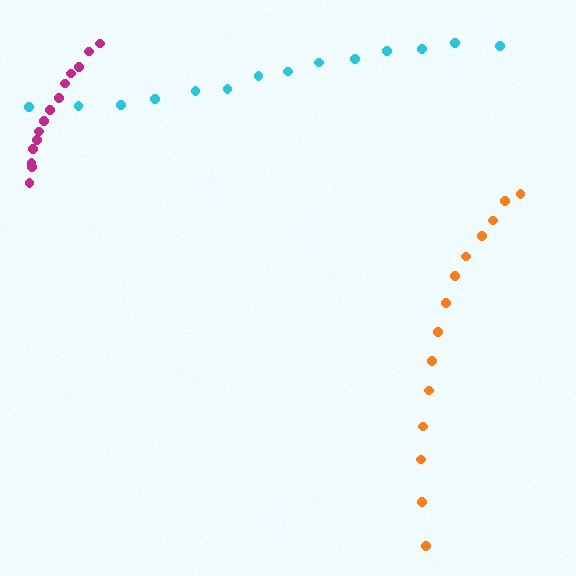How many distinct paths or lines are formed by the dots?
There are 3 distinct paths.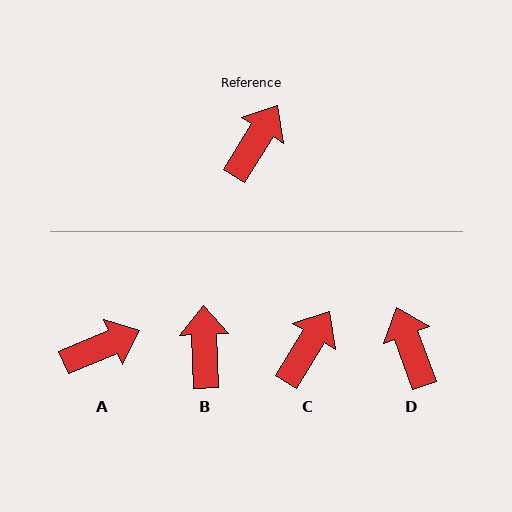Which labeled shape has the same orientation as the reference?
C.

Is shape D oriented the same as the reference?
No, it is off by about 52 degrees.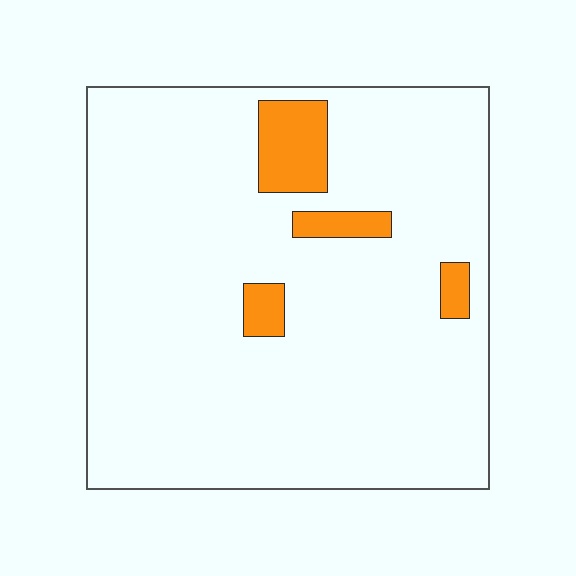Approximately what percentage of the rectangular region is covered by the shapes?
Approximately 10%.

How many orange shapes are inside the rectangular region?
4.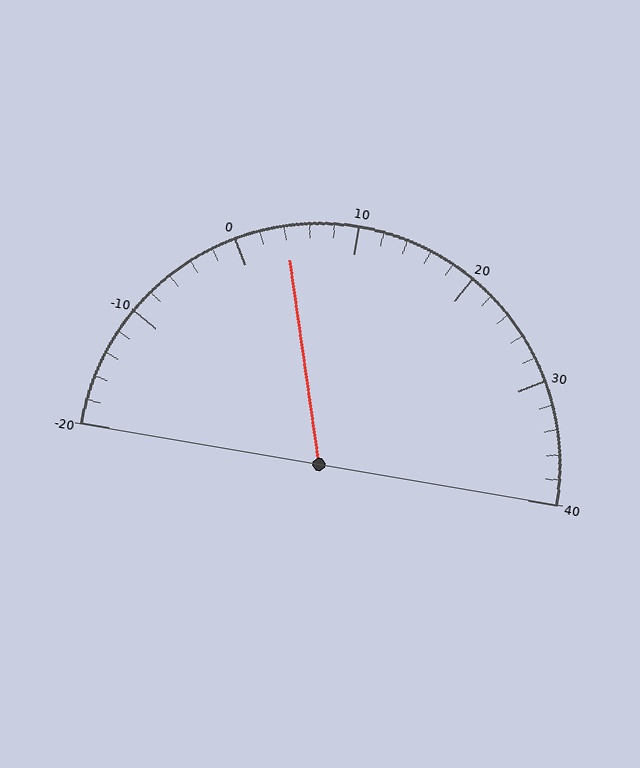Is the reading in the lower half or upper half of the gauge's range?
The reading is in the lower half of the range (-20 to 40).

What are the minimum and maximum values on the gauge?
The gauge ranges from -20 to 40.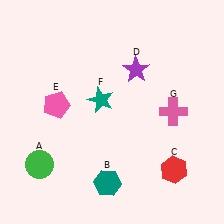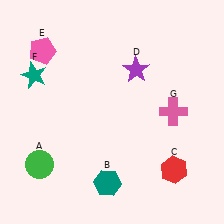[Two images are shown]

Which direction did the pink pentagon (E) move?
The pink pentagon (E) moved up.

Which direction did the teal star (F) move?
The teal star (F) moved left.